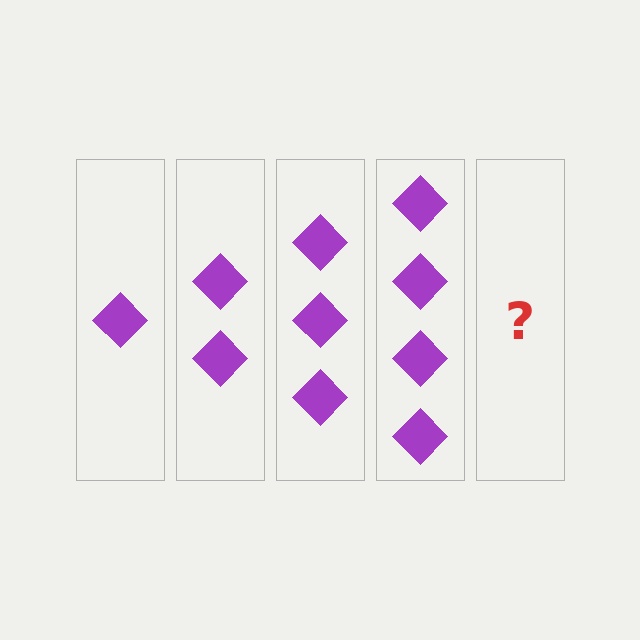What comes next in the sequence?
The next element should be 5 diamonds.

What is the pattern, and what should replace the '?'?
The pattern is that each step adds one more diamond. The '?' should be 5 diamonds.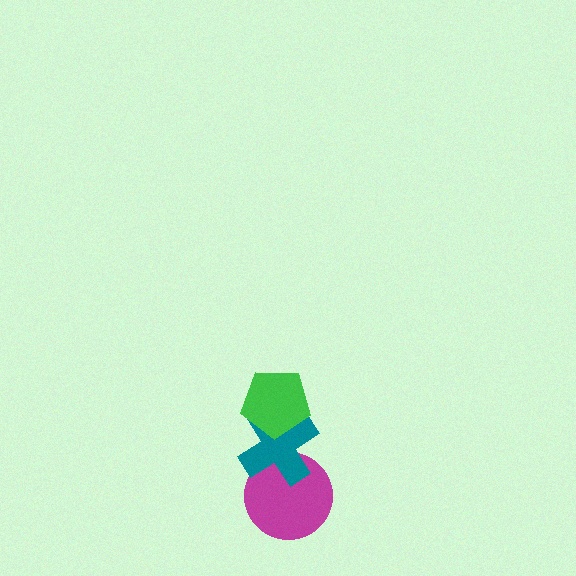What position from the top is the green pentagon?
The green pentagon is 1st from the top.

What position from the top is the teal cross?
The teal cross is 2nd from the top.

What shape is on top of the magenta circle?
The teal cross is on top of the magenta circle.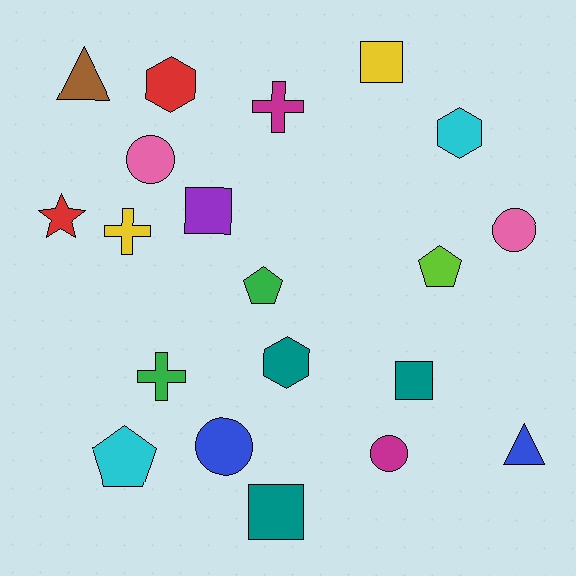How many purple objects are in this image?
There is 1 purple object.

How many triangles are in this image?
There are 2 triangles.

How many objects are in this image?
There are 20 objects.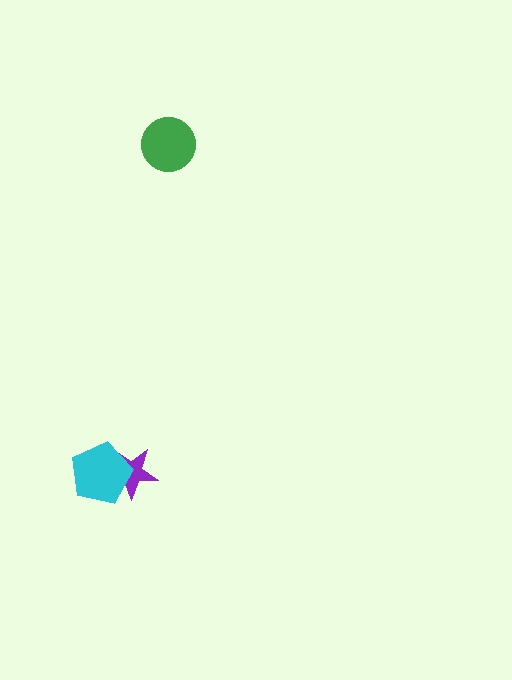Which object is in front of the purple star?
The cyan pentagon is in front of the purple star.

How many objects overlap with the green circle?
0 objects overlap with the green circle.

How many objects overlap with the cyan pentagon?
1 object overlaps with the cyan pentagon.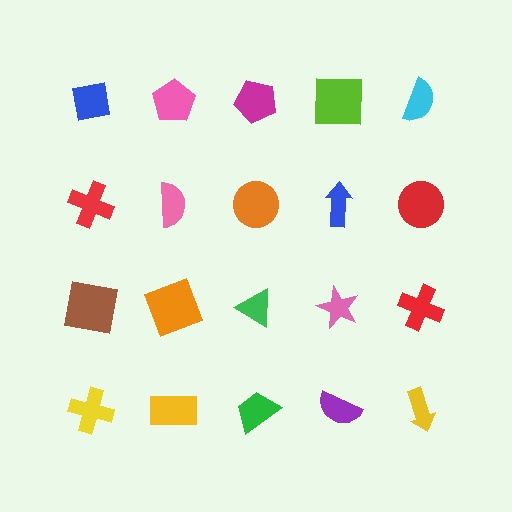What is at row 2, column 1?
A red cross.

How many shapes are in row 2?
5 shapes.